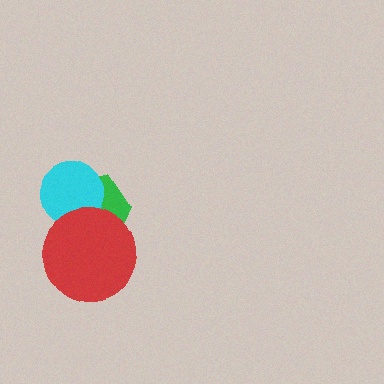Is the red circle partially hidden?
No, no other shape covers it.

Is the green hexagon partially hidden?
Yes, it is partially covered by another shape.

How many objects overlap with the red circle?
2 objects overlap with the red circle.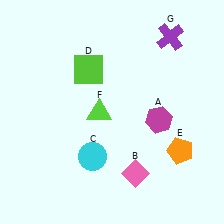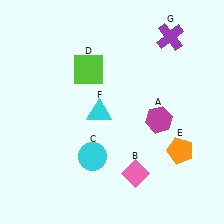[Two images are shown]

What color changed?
The triangle (F) changed from lime in Image 1 to cyan in Image 2.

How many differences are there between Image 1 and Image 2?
There is 1 difference between the two images.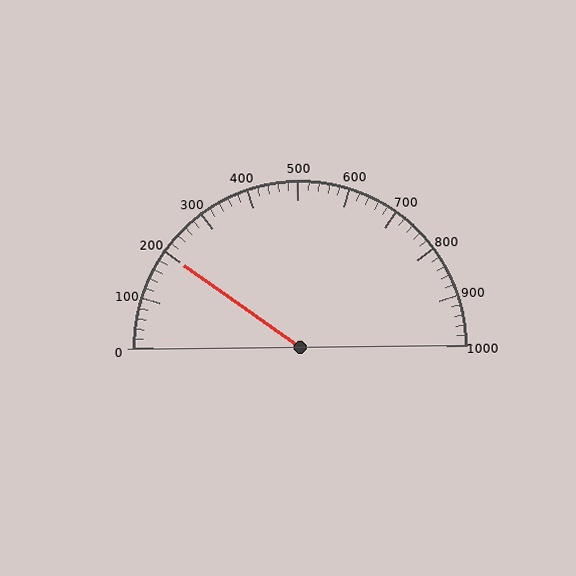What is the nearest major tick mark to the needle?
The nearest major tick mark is 200.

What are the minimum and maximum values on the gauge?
The gauge ranges from 0 to 1000.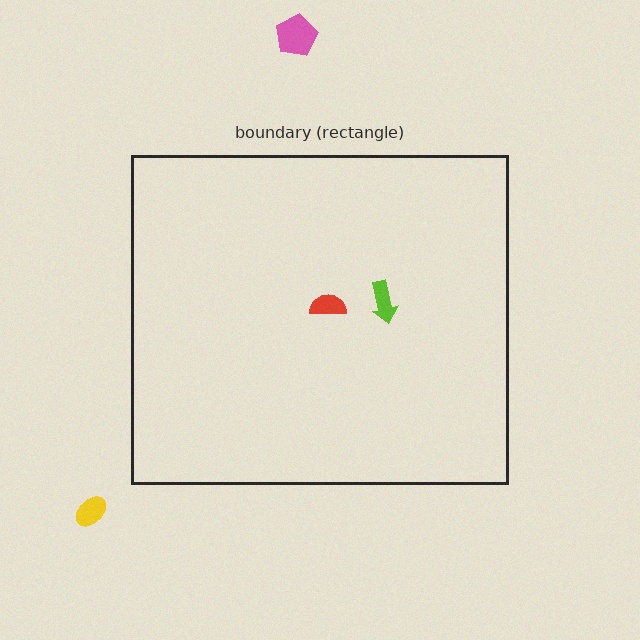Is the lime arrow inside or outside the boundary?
Inside.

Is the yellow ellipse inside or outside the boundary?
Outside.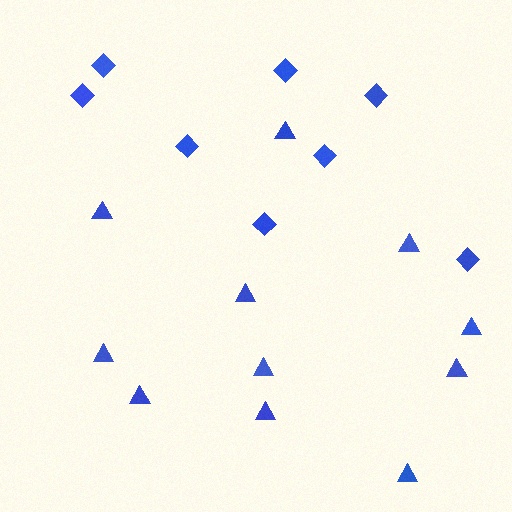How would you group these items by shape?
There are 2 groups: one group of triangles (11) and one group of diamonds (8).